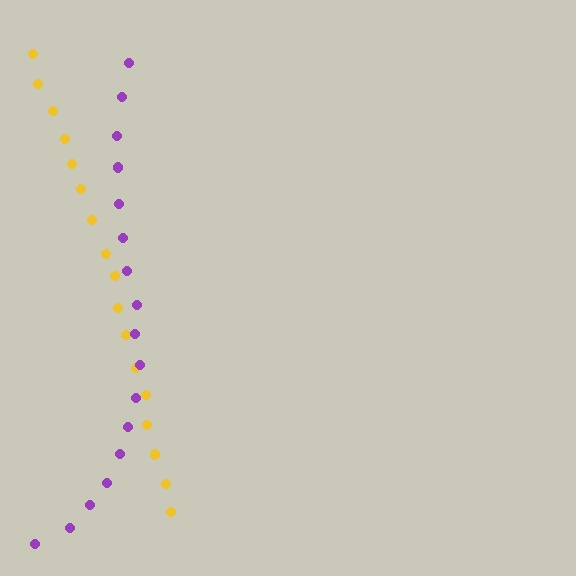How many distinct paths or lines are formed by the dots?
There are 2 distinct paths.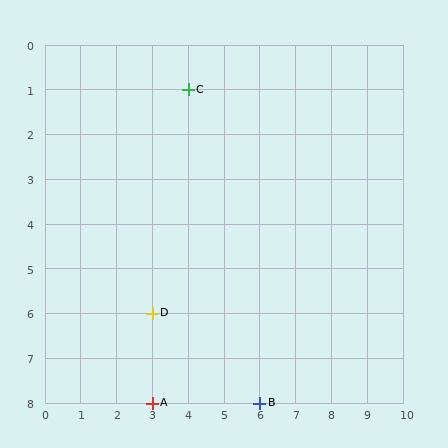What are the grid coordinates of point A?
Point A is at grid coordinates (3, 8).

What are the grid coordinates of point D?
Point D is at grid coordinates (3, 6).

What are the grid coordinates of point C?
Point C is at grid coordinates (4, 1).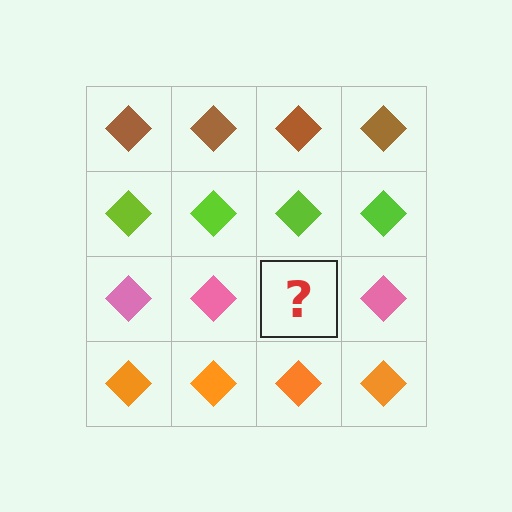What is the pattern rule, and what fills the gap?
The rule is that each row has a consistent color. The gap should be filled with a pink diamond.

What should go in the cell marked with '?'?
The missing cell should contain a pink diamond.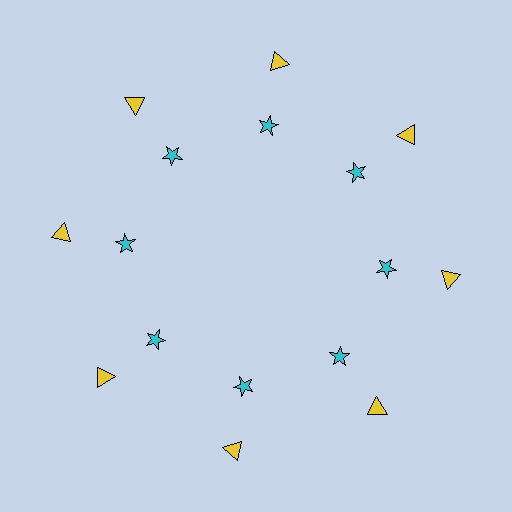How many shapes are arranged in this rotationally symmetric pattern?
There are 16 shapes, arranged in 8 groups of 2.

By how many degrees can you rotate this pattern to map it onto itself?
The pattern maps onto itself every 45 degrees of rotation.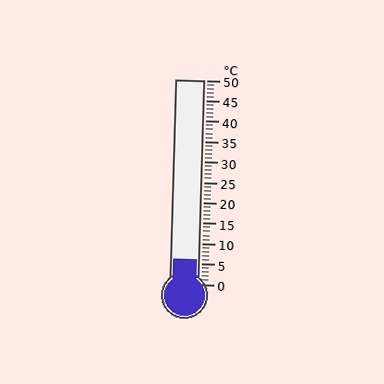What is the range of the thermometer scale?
The thermometer scale ranges from 0°C to 50°C.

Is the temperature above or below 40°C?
The temperature is below 40°C.